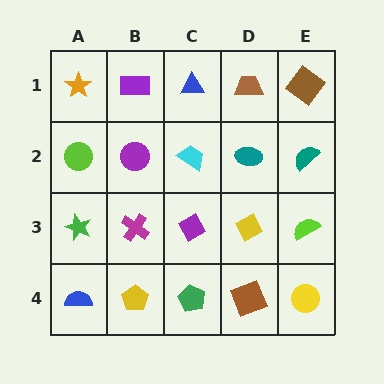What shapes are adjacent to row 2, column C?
A blue triangle (row 1, column C), a purple diamond (row 3, column C), a purple circle (row 2, column B), a teal ellipse (row 2, column D).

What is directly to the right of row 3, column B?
A purple diamond.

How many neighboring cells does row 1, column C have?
3.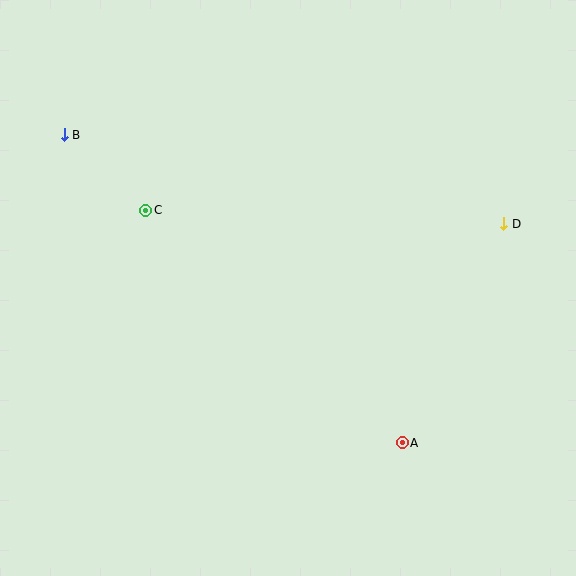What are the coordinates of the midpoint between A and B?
The midpoint between A and B is at (233, 289).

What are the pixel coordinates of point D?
Point D is at (504, 224).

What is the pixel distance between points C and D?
The distance between C and D is 358 pixels.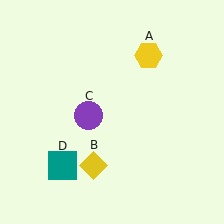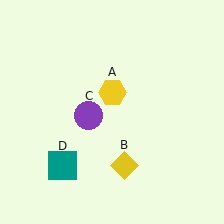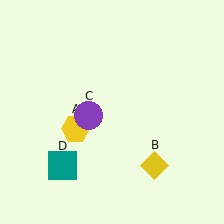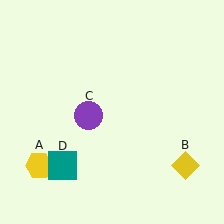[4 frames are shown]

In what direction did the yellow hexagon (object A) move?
The yellow hexagon (object A) moved down and to the left.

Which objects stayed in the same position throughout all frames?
Purple circle (object C) and teal square (object D) remained stationary.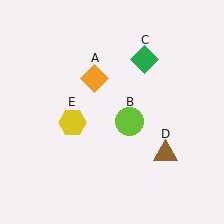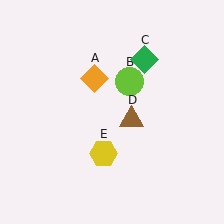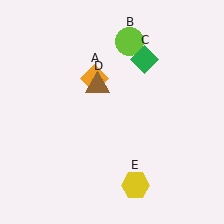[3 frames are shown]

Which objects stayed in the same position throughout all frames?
Orange diamond (object A) and green diamond (object C) remained stationary.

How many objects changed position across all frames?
3 objects changed position: lime circle (object B), brown triangle (object D), yellow hexagon (object E).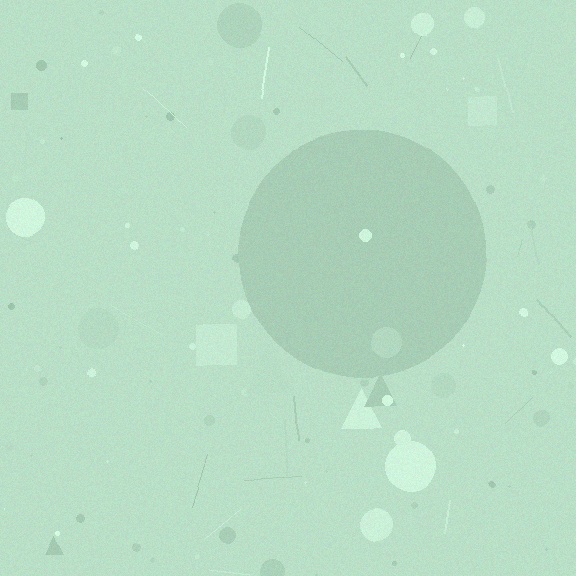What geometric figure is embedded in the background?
A circle is embedded in the background.